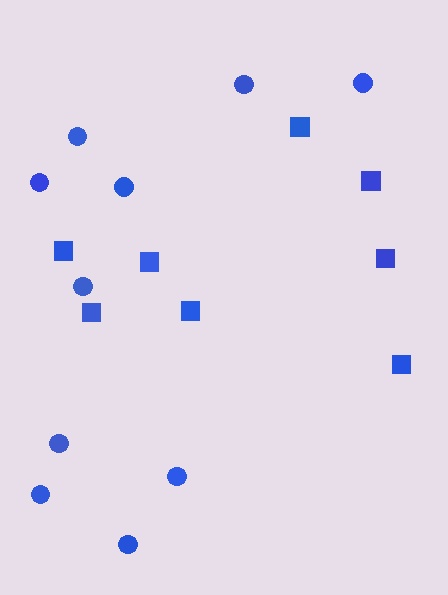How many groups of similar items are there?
There are 2 groups: one group of circles (10) and one group of squares (8).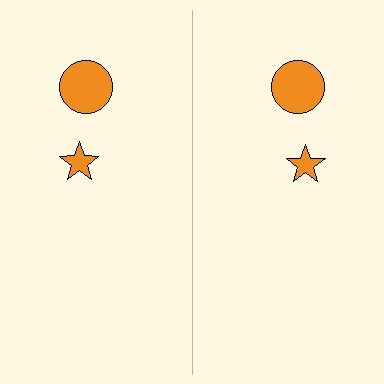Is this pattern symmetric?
Yes, this pattern has bilateral (reflection) symmetry.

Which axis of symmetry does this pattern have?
The pattern has a vertical axis of symmetry running through the center of the image.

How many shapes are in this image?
There are 4 shapes in this image.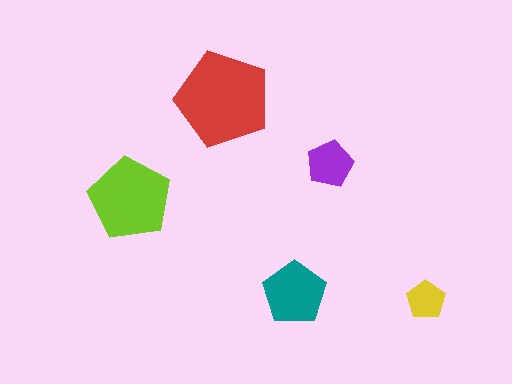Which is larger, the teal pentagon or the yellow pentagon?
The teal one.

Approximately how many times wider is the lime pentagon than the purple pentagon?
About 2 times wider.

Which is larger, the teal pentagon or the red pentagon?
The red one.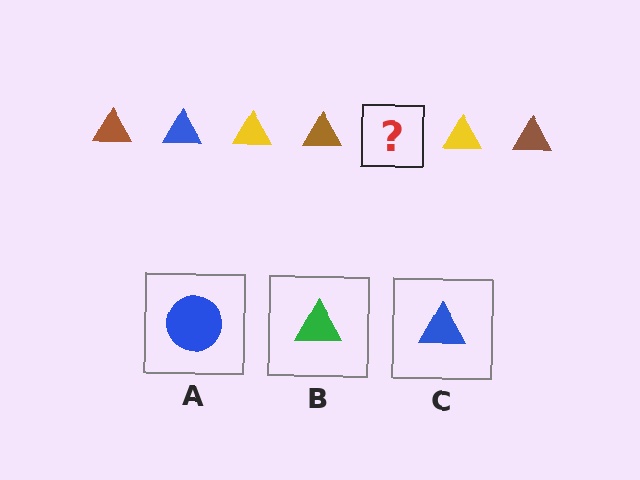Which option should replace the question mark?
Option C.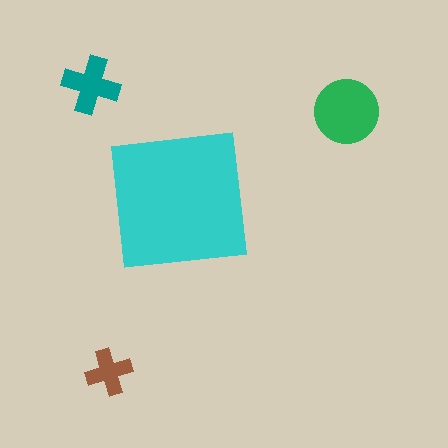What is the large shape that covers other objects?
A cyan square.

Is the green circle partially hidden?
No, the green circle is fully visible.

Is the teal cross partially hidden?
No, the teal cross is fully visible.